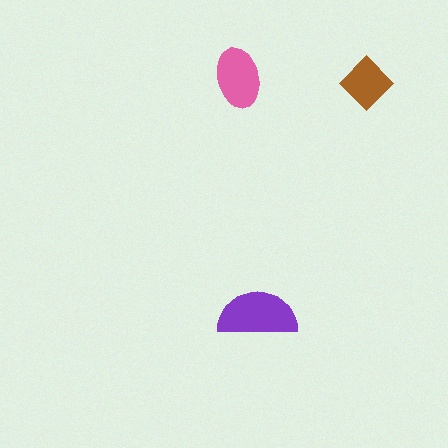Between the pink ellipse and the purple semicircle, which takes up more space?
The purple semicircle.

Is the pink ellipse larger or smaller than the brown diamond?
Larger.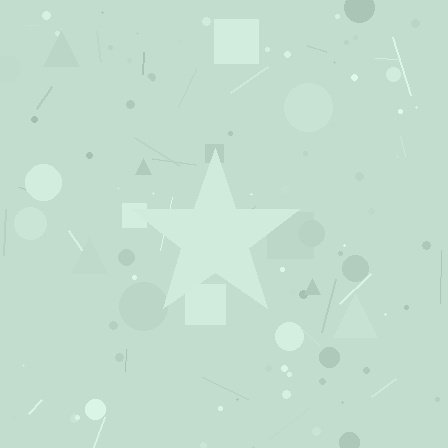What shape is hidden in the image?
A star is hidden in the image.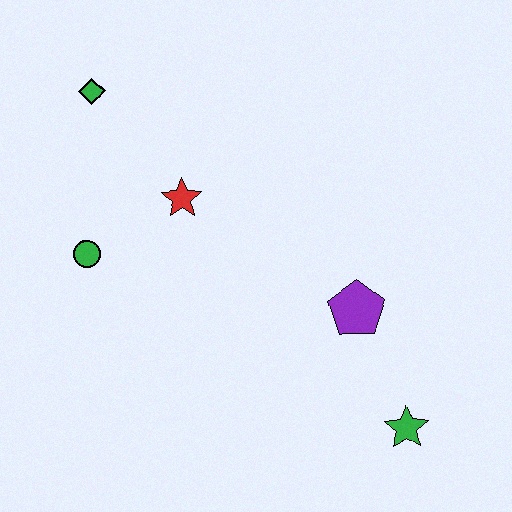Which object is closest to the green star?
The purple pentagon is closest to the green star.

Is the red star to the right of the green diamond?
Yes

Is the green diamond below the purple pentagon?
No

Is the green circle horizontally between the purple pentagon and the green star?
No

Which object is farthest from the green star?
The green diamond is farthest from the green star.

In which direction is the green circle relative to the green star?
The green circle is to the left of the green star.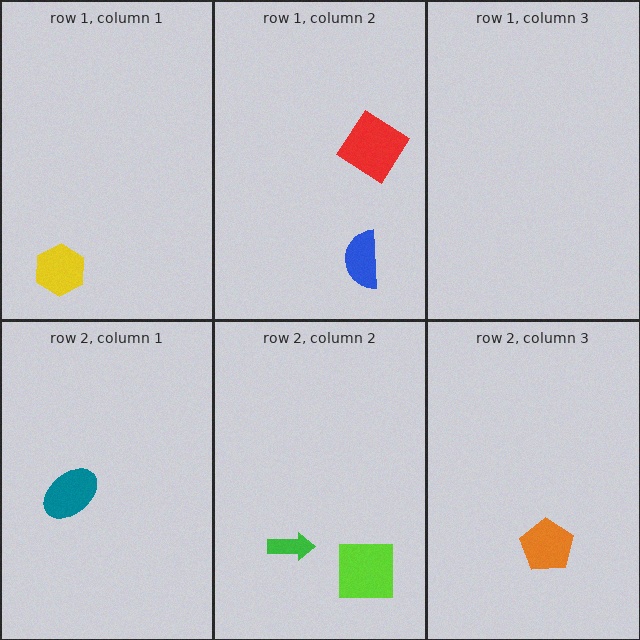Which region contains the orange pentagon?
The row 2, column 3 region.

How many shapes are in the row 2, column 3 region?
1.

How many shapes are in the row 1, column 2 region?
2.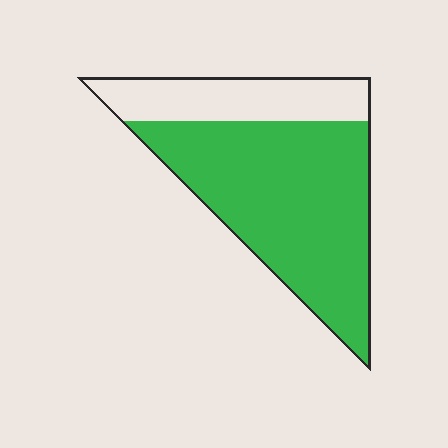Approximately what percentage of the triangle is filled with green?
Approximately 70%.